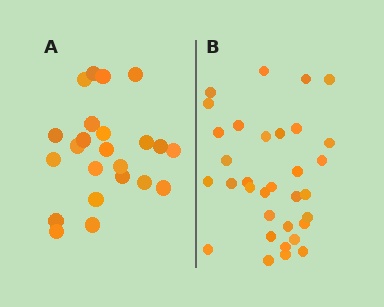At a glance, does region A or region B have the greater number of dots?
Region B (the right region) has more dots.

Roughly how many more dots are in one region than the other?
Region B has roughly 10 or so more dots than region A.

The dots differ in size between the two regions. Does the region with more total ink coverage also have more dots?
No. Region A has more total ink coverage because its dots are larger, but region B actually contains more individual dots. Total area can be misleading — the number of items is what matters here.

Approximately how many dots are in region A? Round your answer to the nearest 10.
About 20 dots. (The exact count is 23, which rounds to 20.)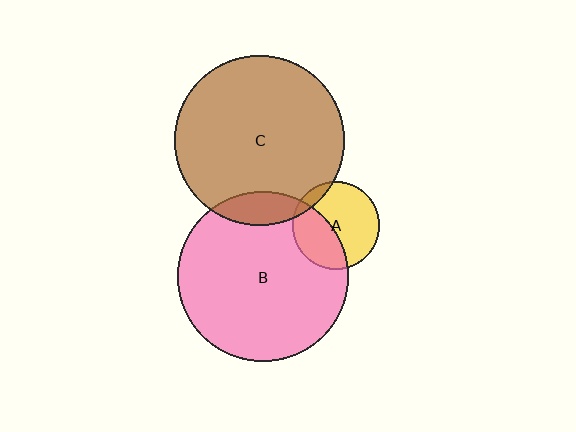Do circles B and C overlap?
Yes.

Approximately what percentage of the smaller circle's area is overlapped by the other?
Approximately 10%.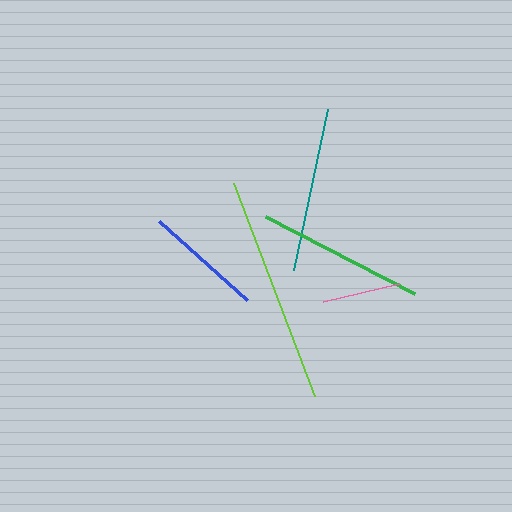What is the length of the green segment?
The green segment is approximately 168 pixels long.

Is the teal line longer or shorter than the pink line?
The teal line is longer than the pink line.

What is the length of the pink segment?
The pink segment is approximately 78 pixels long.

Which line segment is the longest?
The lime line is the longest at approximately 227 pixels.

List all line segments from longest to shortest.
From longest to shortest: lime, green, teal, blue, pink.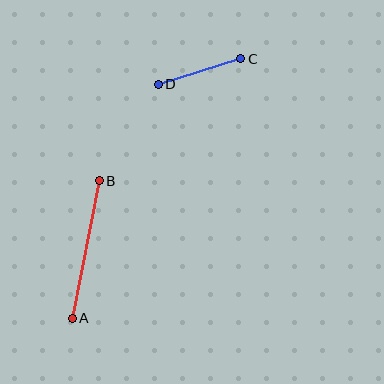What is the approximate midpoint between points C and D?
The midpoint is at approximately (199, 71) pixels.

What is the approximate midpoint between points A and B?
The midpoint is at approximately (86, 250) pixels.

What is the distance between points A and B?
The distance is approximately 140 pixels.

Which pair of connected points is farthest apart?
Points A and B are farthest apart.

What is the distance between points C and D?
The distance is approximately 86 pixels.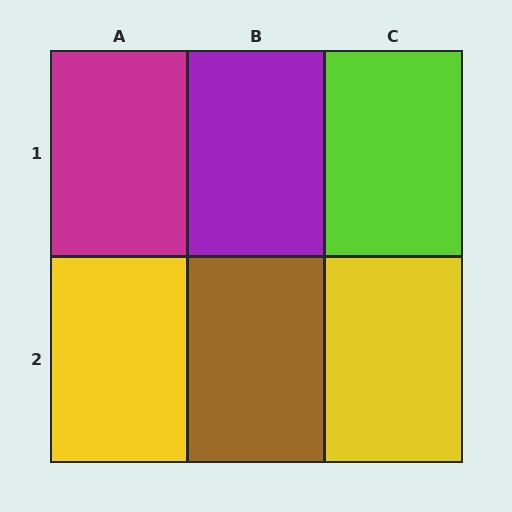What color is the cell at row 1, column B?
Purple.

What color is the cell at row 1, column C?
Lime.